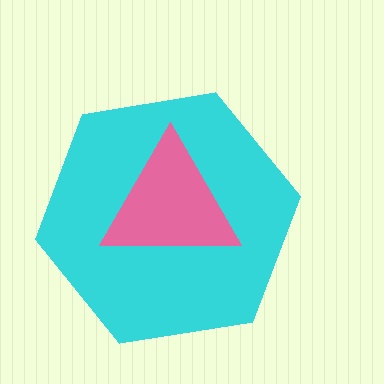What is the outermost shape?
The cyan hexagon.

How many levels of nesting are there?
2.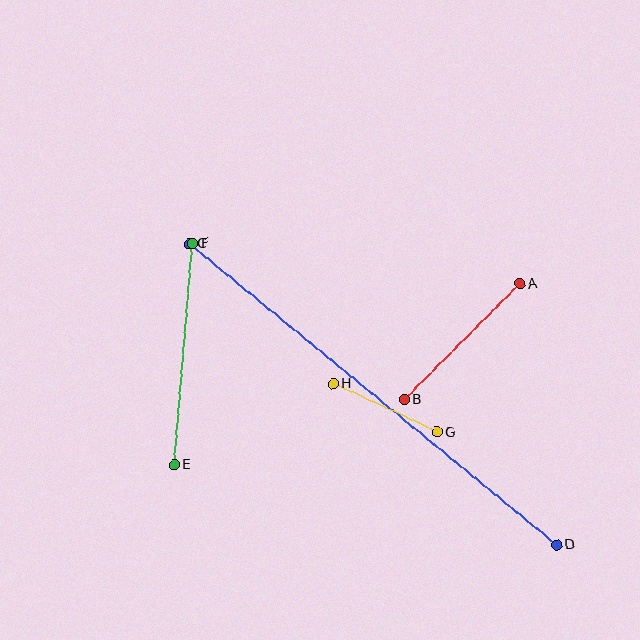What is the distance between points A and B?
The distance is approximately 163 pixels.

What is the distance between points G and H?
The distance is approximately 114 pixels.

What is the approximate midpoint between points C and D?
The midpoint is at approximately (373, 394) pixels.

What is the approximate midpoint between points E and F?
The midpoint is at approximately (184, 354) pixels.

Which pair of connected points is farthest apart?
Points C and D are farthest apart.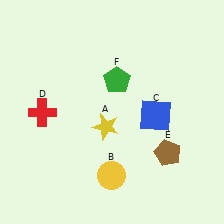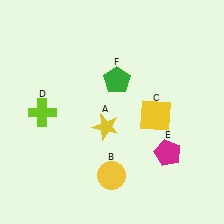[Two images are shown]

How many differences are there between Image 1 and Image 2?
There are 3 differences between the two images.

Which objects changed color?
C changed from blue to yellow. D changed from red to lime. E changed from brown to magenta.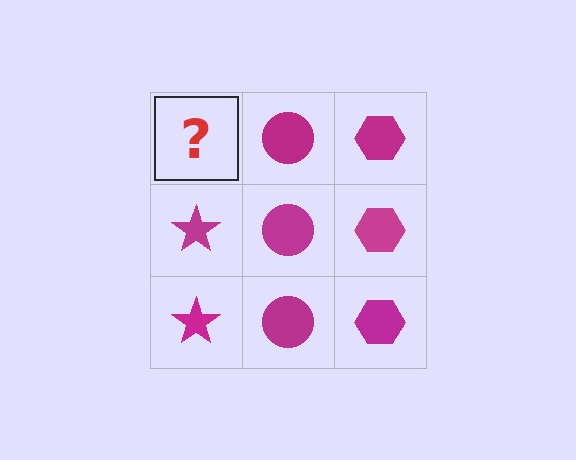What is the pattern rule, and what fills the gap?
The rule is that each column has a consistent shape. The gap should be filled with a magenta star.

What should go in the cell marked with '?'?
The missing cell should contain a magenta star.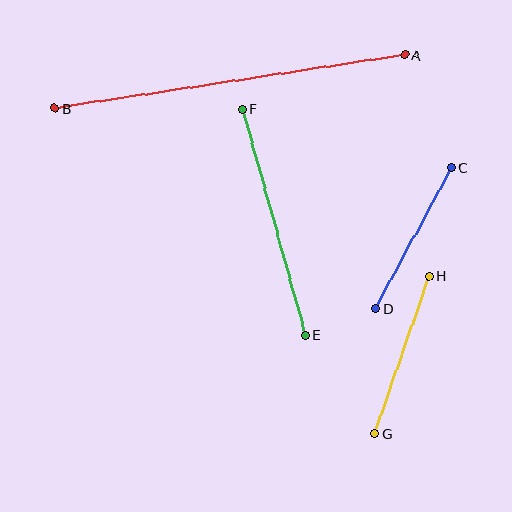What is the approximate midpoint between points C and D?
The midpoint is at approximately (413, 238) pixels.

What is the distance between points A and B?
The distance is approximately 354 pixels.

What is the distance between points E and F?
The distance is approximately 235 pixels.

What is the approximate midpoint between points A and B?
The midpoint is at approximately (230, 81) pixels.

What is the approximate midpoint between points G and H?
The midpoint is at approximately (402, 355) pixels.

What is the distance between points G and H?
The distance is approximately 166 pixels.